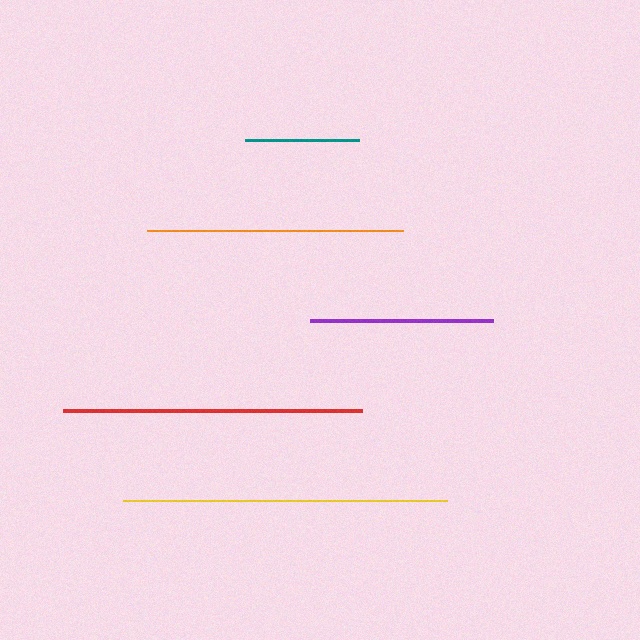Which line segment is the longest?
The yellow line is the longest at approximately 324 pixels.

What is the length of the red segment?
The red segment is approximately 299 pixels long.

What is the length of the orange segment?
The orange segment is approximately 256 pixels long.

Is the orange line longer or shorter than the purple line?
The orange line is longer than the purple line.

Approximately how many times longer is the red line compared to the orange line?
The red line is approximately 1.2 times the length of the orange line.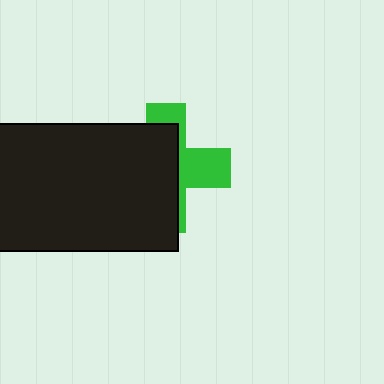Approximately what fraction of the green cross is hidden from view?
Roughly 62% of the green cross is hidden behind the black rectangle.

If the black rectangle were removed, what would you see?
You would see the complete green cross.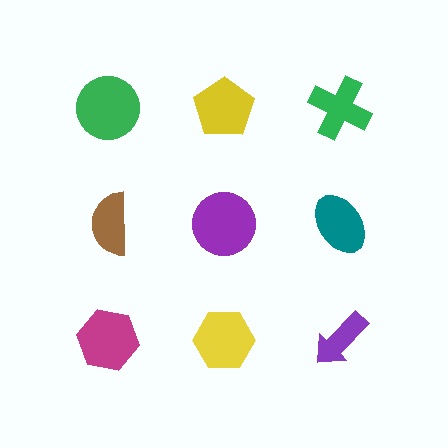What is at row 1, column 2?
A yellow pentagon.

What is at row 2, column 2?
A purple circle.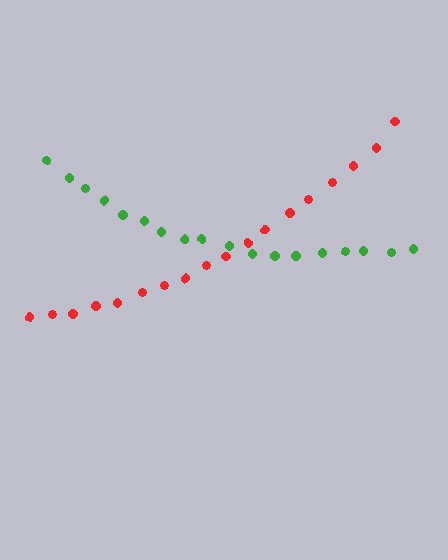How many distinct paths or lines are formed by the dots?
There are 2 distinct paths.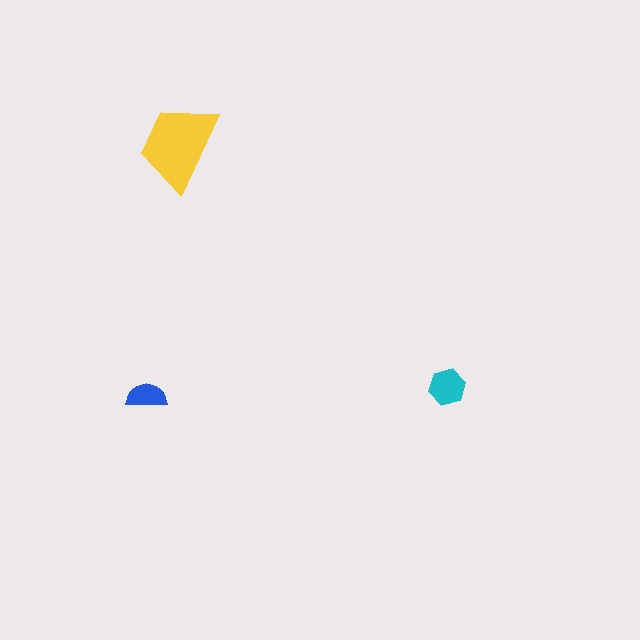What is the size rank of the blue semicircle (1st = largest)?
3rd.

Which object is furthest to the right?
The cyan hexagon is rightmost.